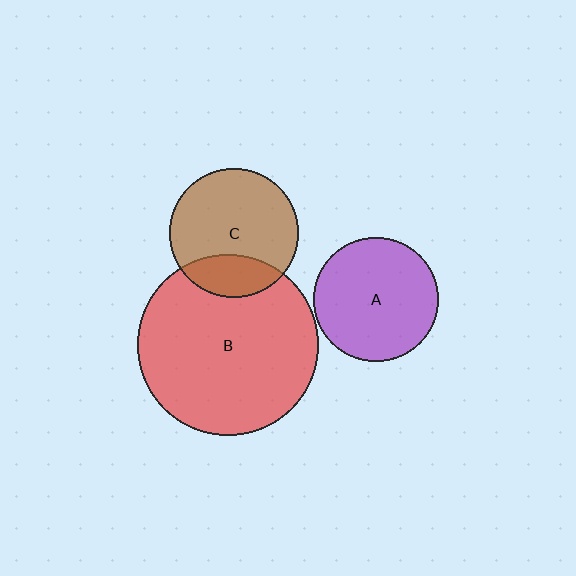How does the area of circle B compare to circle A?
Approximately 2.1 times.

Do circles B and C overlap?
Yes.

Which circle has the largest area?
Circle B (red).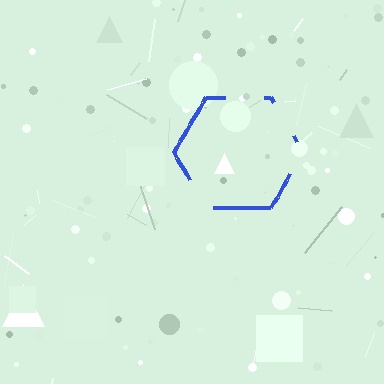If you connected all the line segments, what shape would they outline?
They would outline a hexagon.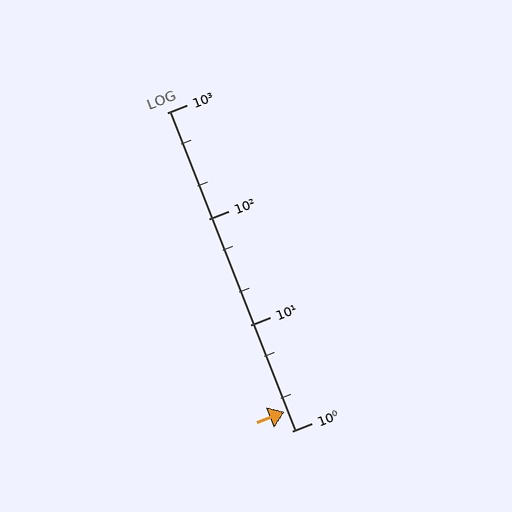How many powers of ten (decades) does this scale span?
The scale spans 3 decades, from 1 to 1000.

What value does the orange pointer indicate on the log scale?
The pointer indicates approximately 1.5.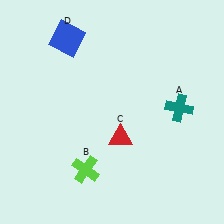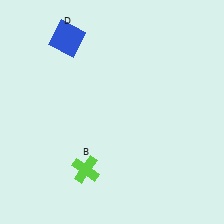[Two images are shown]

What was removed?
The red triangle (C), the teal cross (A) were removed in Image 2.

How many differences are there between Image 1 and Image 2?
There are 2 differences between the two images.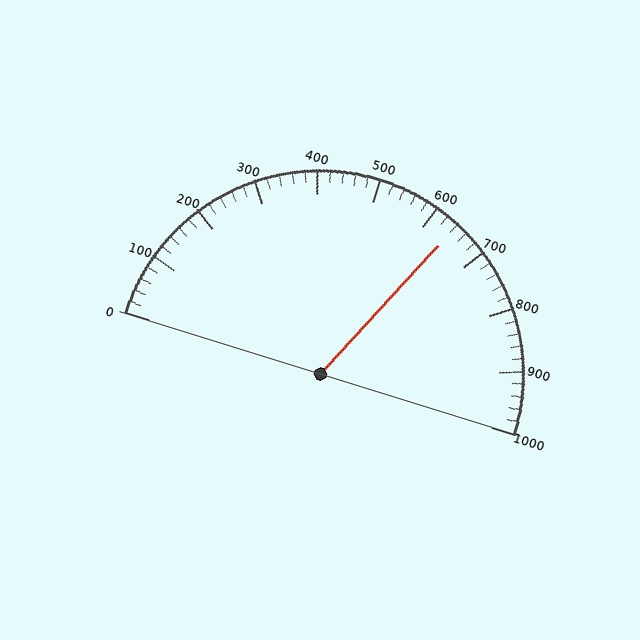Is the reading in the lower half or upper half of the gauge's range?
The reading is in the upper half of the range (0 to 1000).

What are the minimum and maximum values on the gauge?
The gauge ranges from 0 to 1000.